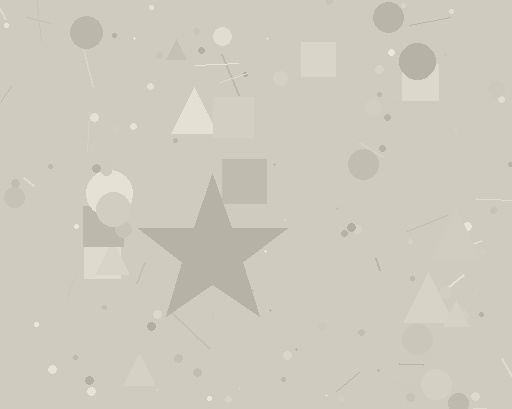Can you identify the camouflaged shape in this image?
The camouflaged shape is a star.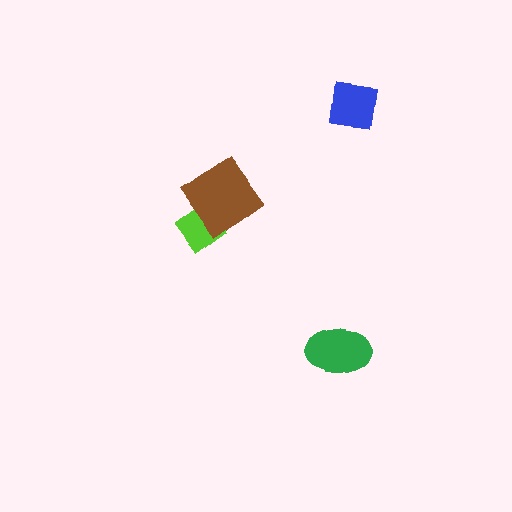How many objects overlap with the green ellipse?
0 objects overlap with the green ellipse.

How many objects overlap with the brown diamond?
1 object overlaps with the brown diamond.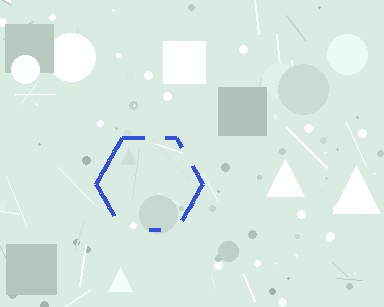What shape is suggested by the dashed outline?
The dashed outline suggests a hexagon.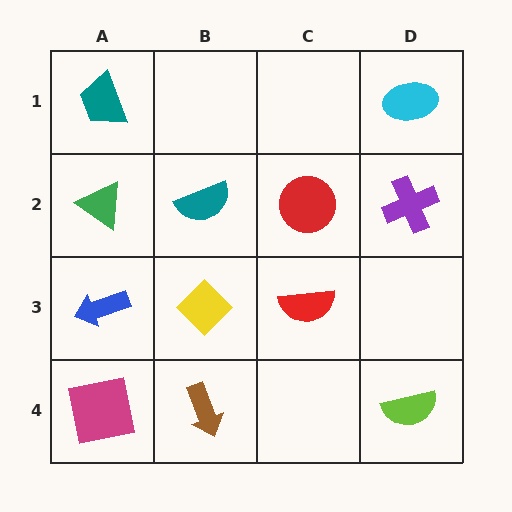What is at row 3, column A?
A blue arrow.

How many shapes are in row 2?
4 shapes.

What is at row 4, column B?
A brown arrow.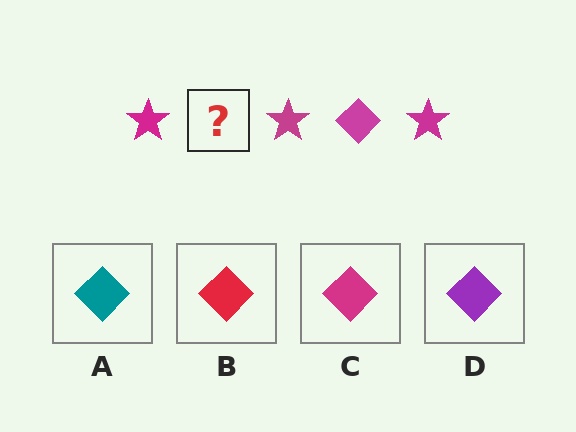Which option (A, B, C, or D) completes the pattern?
C.